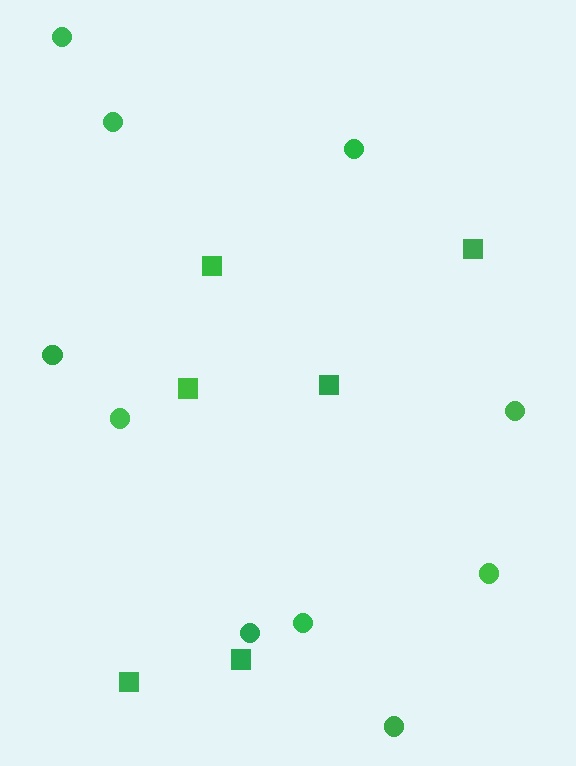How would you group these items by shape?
There are 2 groups: one group of squares (6) and one group of circles (10).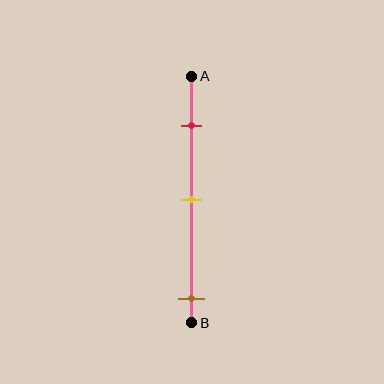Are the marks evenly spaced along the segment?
No, the marks are not evenly spaced.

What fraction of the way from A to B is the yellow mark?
The yellow mark is approximately 50% (0.5) of the way from A to B.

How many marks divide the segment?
There are 3 marks dividing the segment.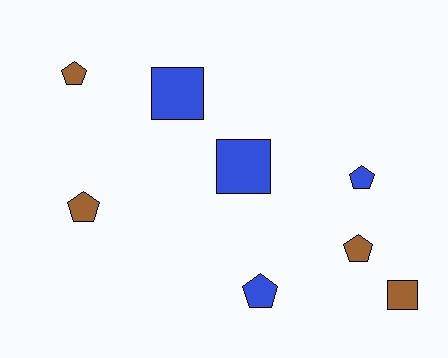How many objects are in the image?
There are 8 objects.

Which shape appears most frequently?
Pentagon, with 5 objects.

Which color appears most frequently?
Blue, with 4 objects.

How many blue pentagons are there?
There are 2 blue pentagons.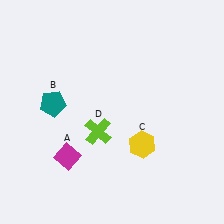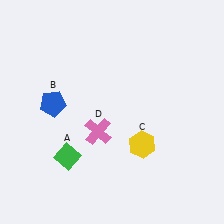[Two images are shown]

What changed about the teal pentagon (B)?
In Image 1, B is teal. In Image 2, it changed to blue.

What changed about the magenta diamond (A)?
In Image 1, A is magenta. In Image 2, it changed to green.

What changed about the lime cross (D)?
In Image 1, D is lime. In Image 2, it changed to pink.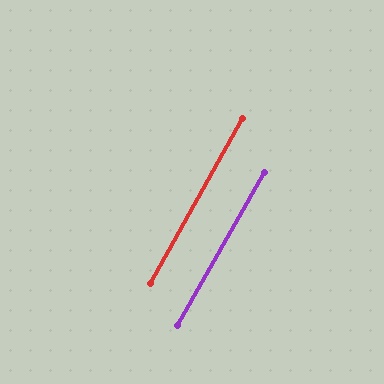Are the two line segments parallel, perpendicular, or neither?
Parallel — their directions differ by only 0.6°.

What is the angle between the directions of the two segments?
Approximately 1 degree.